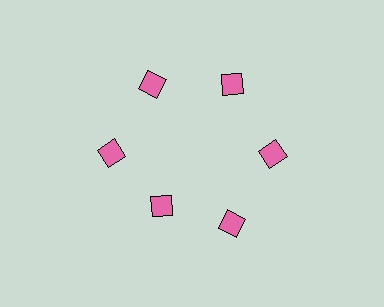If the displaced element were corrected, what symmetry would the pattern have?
It would have 6-fold rotational symmetry — the pattern would map onto itself every 60 degrees.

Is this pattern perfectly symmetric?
No. The 6 pink diamonds are arranged in a ring, but one element near the 7 o'clock position is pulled inward toward the center, breaking the 6-fold rotational symmetry.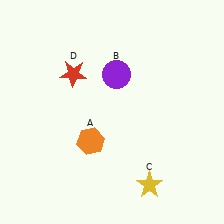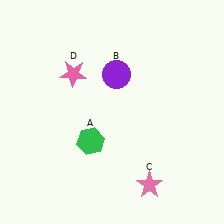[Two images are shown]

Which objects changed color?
A changed from orange to green. C changed from yellow to pink. D changed from red to pink.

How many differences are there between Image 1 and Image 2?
There are 3 differences between the two images.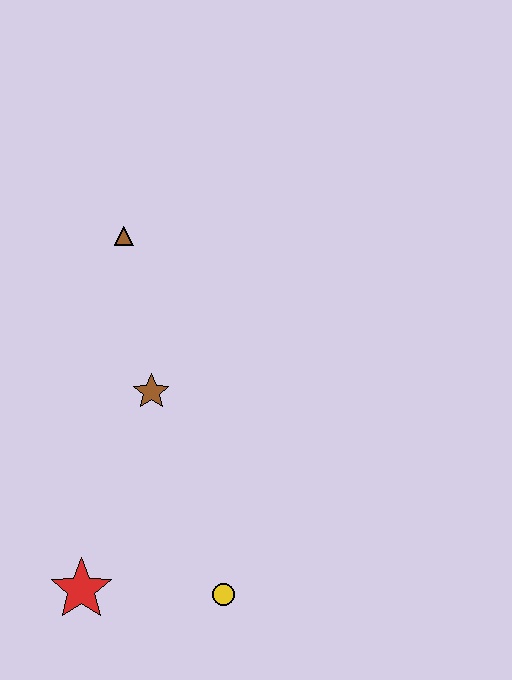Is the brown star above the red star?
Yes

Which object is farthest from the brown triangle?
The yellow circle is farthest from the brown triangle.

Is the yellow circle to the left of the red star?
No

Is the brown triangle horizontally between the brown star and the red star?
Yes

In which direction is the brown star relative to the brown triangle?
The brown star is below the brown triangle.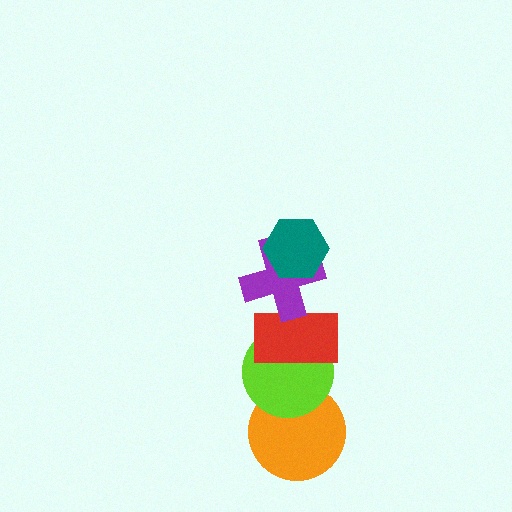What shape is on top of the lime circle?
The red rectangle is on top of the lime circle.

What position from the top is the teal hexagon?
The teal hexagon is 1st from the top.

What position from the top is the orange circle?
The orange circle is 5th from the top.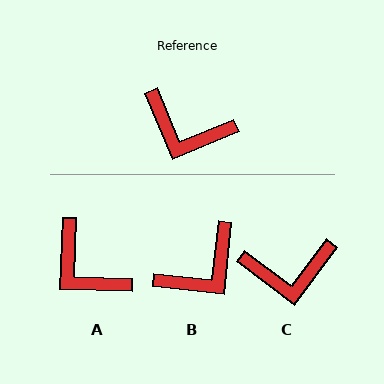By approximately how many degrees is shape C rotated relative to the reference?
Approximately 31 degrees counter-clockwise.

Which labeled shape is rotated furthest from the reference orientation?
B, about 61 degrees away.